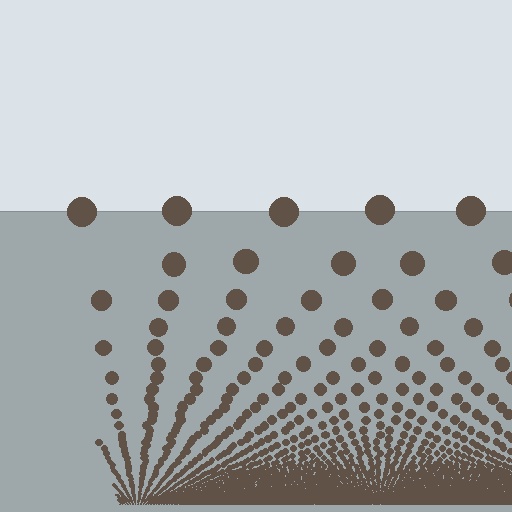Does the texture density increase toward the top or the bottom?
Density increases toward the bottom.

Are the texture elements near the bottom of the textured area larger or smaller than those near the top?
Smaller. The gradient is inverted — elements near the bottom are smaller and denser.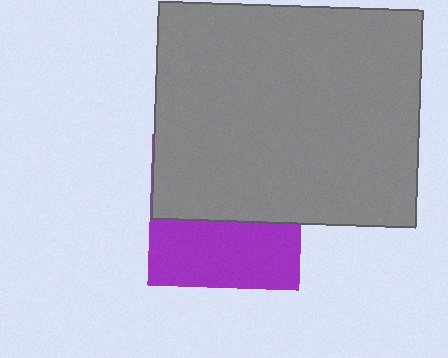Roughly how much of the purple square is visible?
A small part of it is visible (roughly 43%).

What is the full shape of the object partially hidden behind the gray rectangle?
The partially hidden object is a purple square.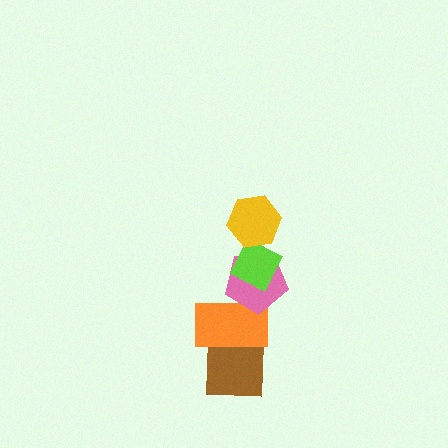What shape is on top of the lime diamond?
The yellow hexagon is on top of the lime diamond.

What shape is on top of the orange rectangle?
The pink pentagon is on top of the orange rectangle.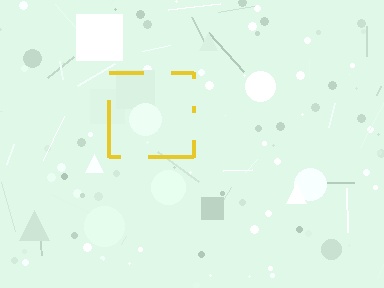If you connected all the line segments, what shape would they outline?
They would outline a square.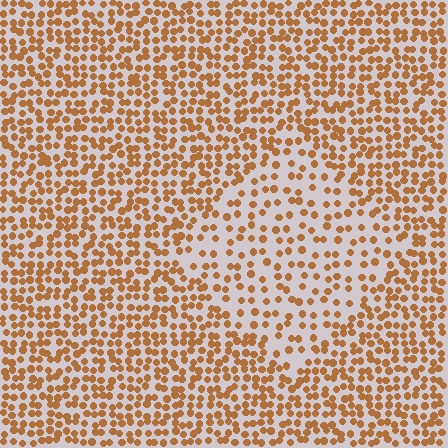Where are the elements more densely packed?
The elements are more densely packed outside the diamond boundary.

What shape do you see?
I see a diamond.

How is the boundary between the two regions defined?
The boundary is defined by a change in element density (approximately 1.9x ratio). All elements are the same color, size, and shape.